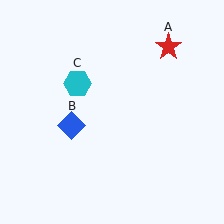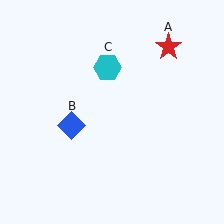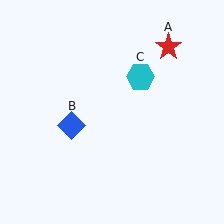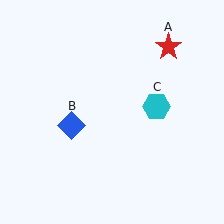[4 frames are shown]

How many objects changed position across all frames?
1 object changed position: cyan hexagon (object C).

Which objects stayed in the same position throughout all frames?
Red star (object A) and blue diamond (object B) remained stationary.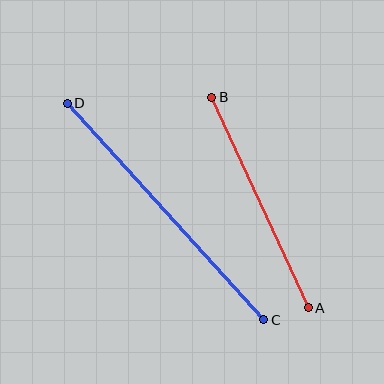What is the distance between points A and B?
The distance is approximately 232 pixels.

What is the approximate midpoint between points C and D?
The midpoint is at approximately (165, 211) pixels.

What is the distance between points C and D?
The distance is approximately 292 pixels.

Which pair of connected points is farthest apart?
Points C and D are farthest apart.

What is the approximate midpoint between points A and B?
The midpoint is at approximately (260, 203) pixels.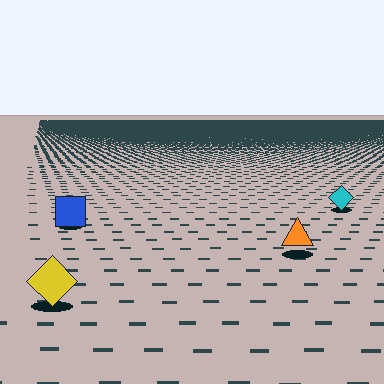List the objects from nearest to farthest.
From nearest to farthest: the yellow diamond, the orange triangle, the blue square, the cyan diamond.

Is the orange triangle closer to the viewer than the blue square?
Yes. The orange triangle is closer — you can tell from the texture gradient: the ground texture is coarser near it.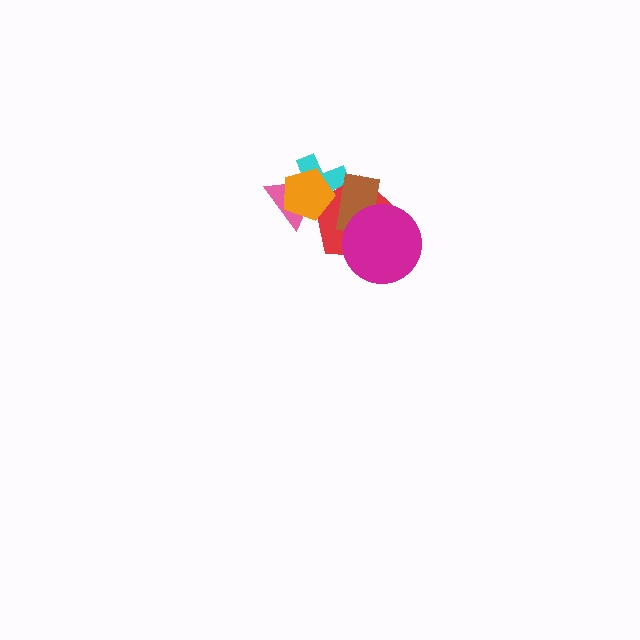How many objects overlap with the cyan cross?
4 objects overlap with the cyan cross.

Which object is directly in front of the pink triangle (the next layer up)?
The red pentagon is directly in front of the pink triangle.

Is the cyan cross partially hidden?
Yes, it is partially covered by another shape.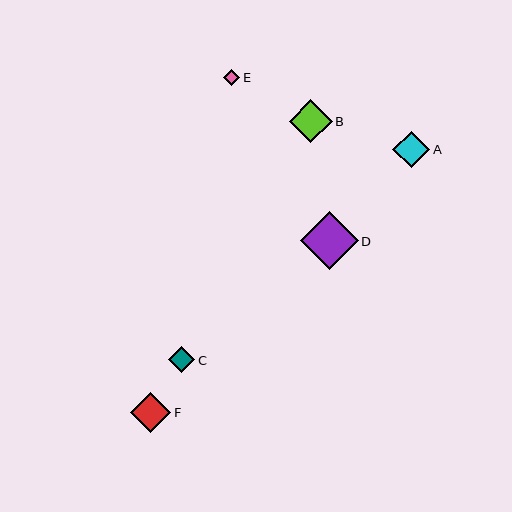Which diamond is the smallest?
Diamond E is the smallest with a size of approximately 16 pixels.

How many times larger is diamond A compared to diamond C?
Diamond A is approximately 1.4 times the size of diamond C.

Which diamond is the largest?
Diamond D is the largest with a size of approximately 58 pixels.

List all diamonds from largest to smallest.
From largest to smallest: D, B, F, A, C, E.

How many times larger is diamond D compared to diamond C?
Diamond D is approximately 2.3 times the size of diamond C.